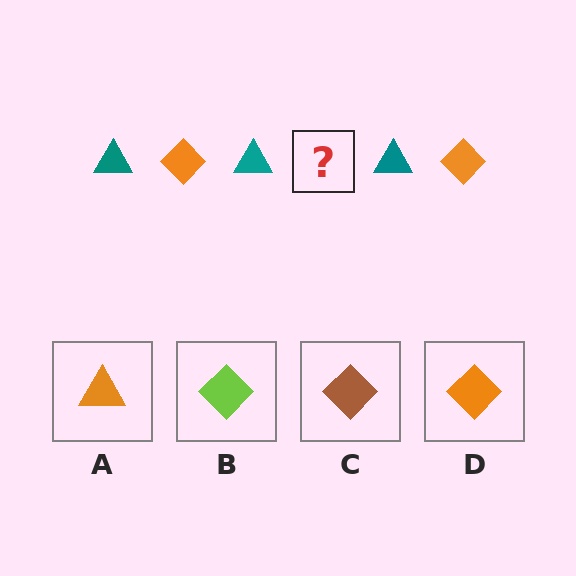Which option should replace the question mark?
Option D.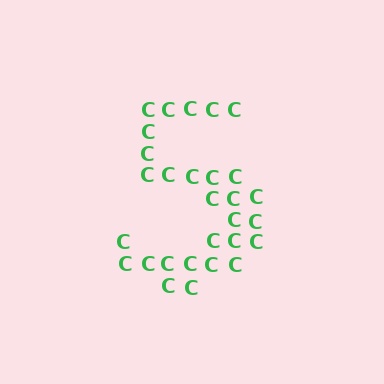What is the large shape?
The large shape is the digit 5.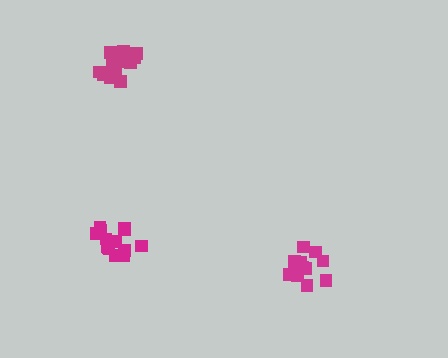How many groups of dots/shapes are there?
There are 3 groups.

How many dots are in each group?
Group 1: 14 dots, Group 2: 12 dots, Group 3: 15 dots (41 total).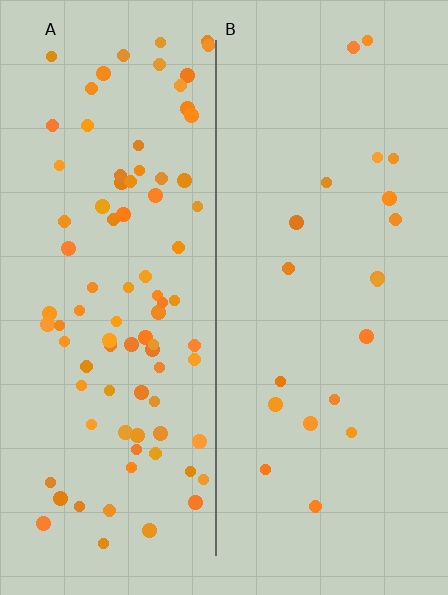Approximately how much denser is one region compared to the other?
Approximately 4.3× — region A over region B.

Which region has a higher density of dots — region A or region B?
A (the left).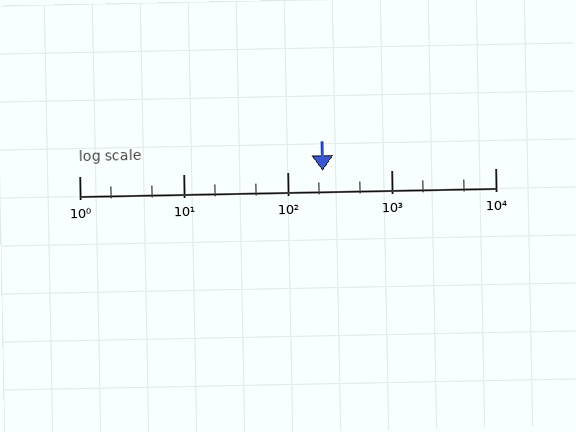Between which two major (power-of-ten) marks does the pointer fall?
The pointer is between 100 and 1000.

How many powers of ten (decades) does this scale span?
The scale spans 4 decades, from 1 to 10000.